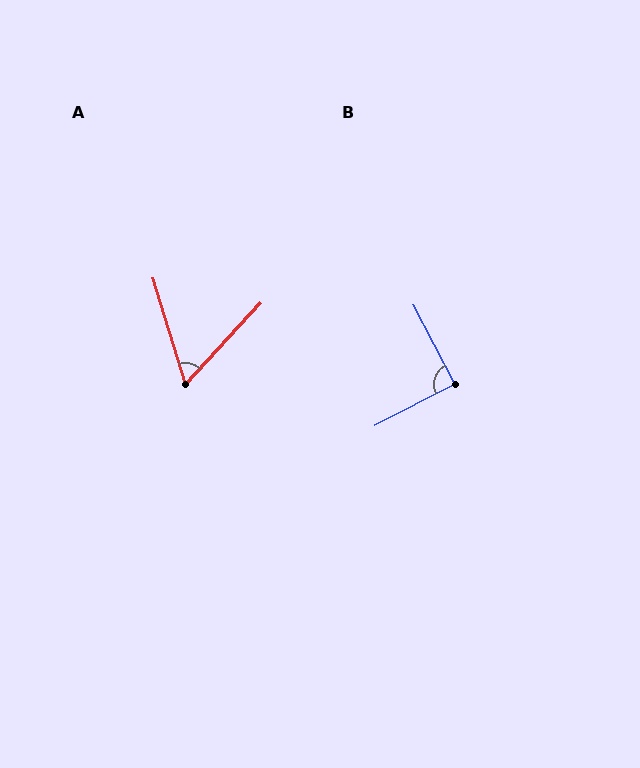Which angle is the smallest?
A, at approximately 60 degrees.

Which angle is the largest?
B, at approximately 90 degrees.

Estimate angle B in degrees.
Approximately 90 degrees.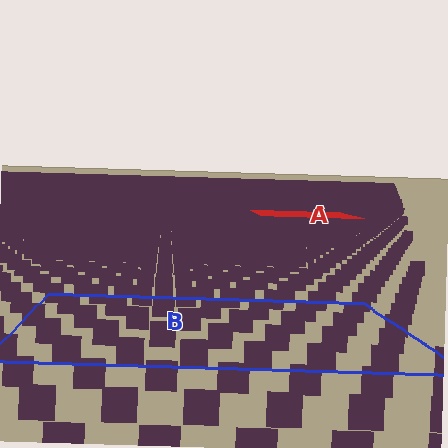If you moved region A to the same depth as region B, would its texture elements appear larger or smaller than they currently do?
They would appear larger. At a closer depth, the same texture elements are projected at a bigger on-screen size.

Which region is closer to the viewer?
Region B is closer. The texture elements there are larger and more spread out.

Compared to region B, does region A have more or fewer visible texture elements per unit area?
Region A has more texture elements per unit area — they are packed more densely because it is farther away.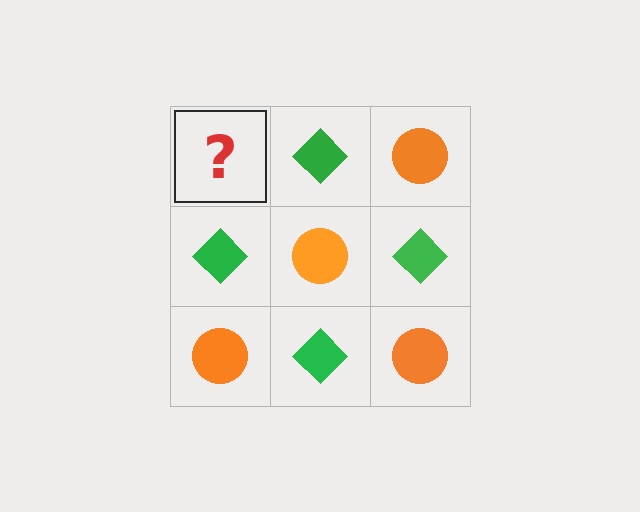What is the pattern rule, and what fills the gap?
The rule is that it alternates orange circle and green diamond in a checkerboard pattern. The gap should be filled with an orange circle.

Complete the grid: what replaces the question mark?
The question mark should be replaced with an orange circle.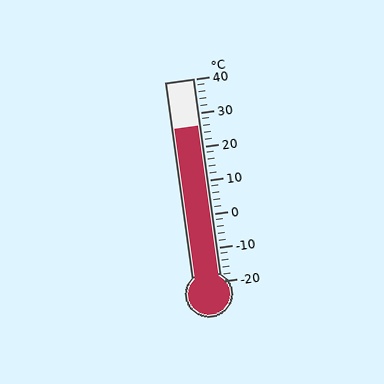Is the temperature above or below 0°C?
The temperature is above 0°C.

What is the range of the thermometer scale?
The thermometer scale ranges from -20°C to 40°C.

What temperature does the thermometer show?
The thermometer shows approximately 26°C.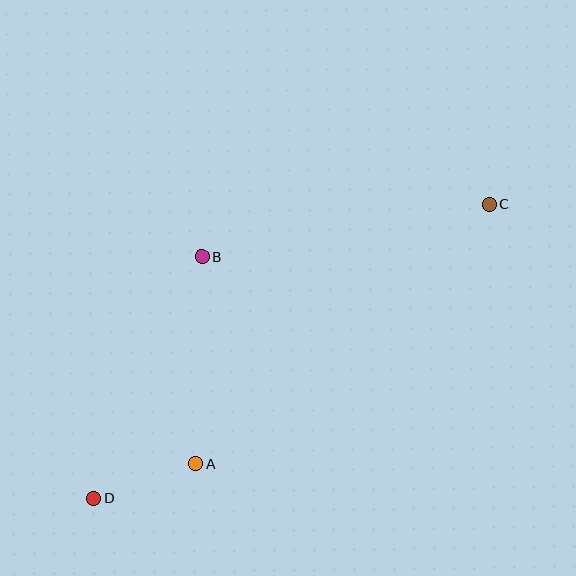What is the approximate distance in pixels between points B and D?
The distance between B and D is approximately 265 pixels.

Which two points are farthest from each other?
Points C and D are farthest from each other.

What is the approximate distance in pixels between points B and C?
The distance between B and C is approximately 292 pixels.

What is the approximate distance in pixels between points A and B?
The distance between A and B is approximately 207 pixels.